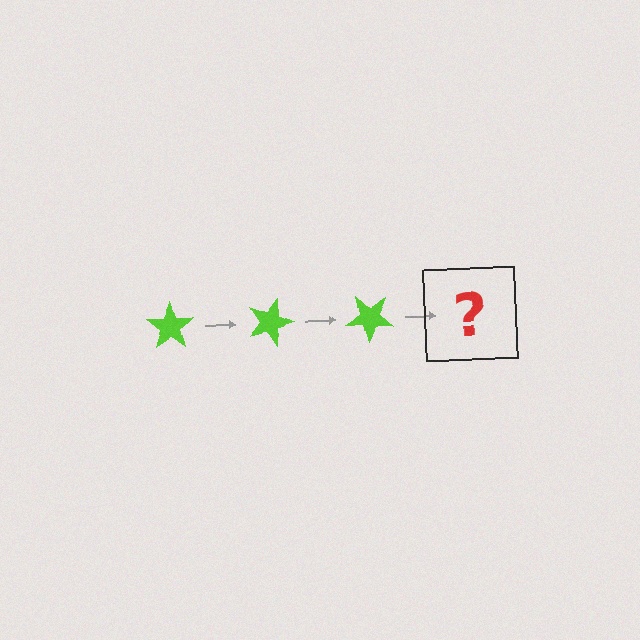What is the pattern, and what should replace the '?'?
The pattern is that the star rotates 20 degrees each step. The '?' should be a lime star rotated 60 degrees.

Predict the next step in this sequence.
The next step is a lime star rotated 60 degrees.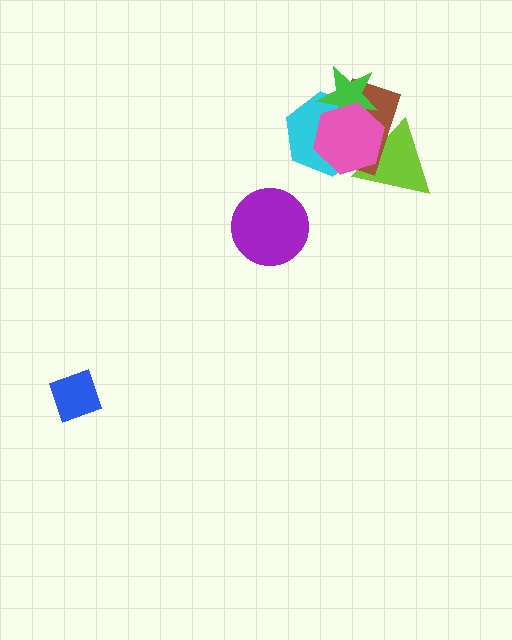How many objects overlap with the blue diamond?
0 objects overlap with the blue diamond.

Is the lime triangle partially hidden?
Yes, it is partially covered by another shape.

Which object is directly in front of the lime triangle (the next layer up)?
The brown rectangle is directly in front of the lime triangle.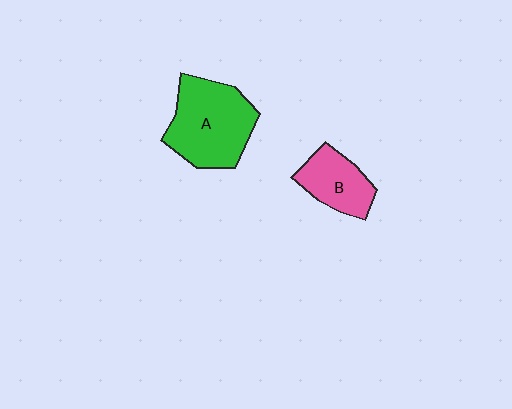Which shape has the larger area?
Shape A (green).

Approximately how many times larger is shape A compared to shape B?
Approximately 1.8 times.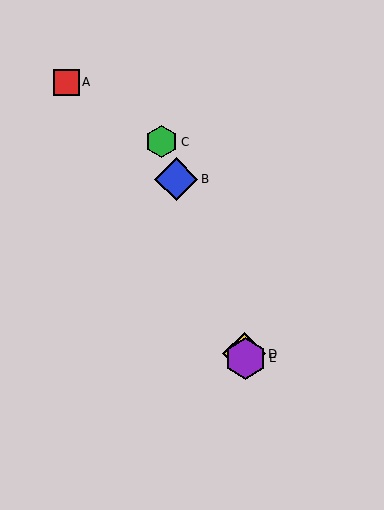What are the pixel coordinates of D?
Object D is at (244, 354).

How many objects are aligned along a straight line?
4 objects (B, C, D, E) are aligned along a straight line.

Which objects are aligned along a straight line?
Objects B, C, D, E are aligned along a straight line.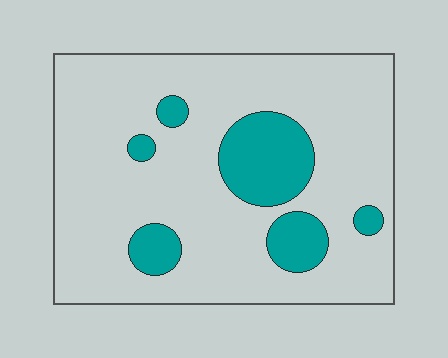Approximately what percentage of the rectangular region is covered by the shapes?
Approximately 15%.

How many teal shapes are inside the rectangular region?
6.